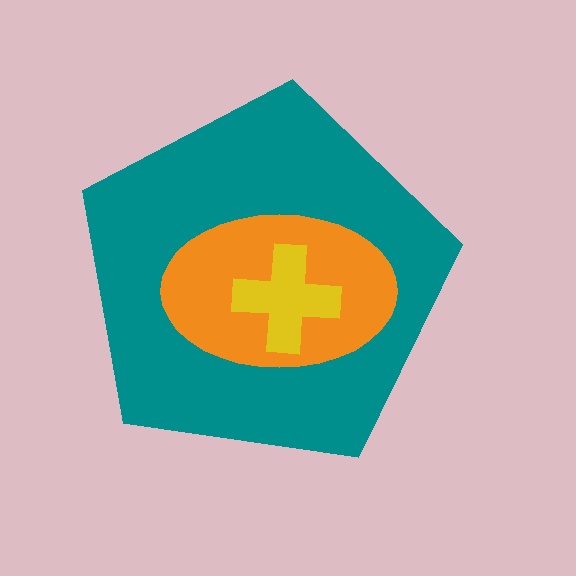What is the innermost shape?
The yellow cross.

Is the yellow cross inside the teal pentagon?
Yes.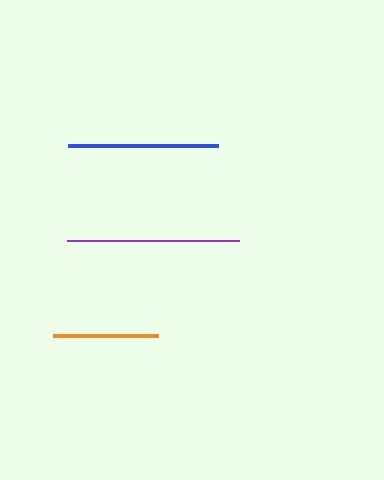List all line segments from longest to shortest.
From longest to shortest: purple, blue, orange.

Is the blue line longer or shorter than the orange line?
The blue line is longer than the orange line.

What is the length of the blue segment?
The blue segment is approximately 150 pixels long.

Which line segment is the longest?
The purple line is the longest at approximately 172 pixels.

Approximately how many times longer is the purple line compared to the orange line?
The purple line is approximately 1.7 times the length of the orange line.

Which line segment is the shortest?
The orange line is the shortest at approximately 104 pixels.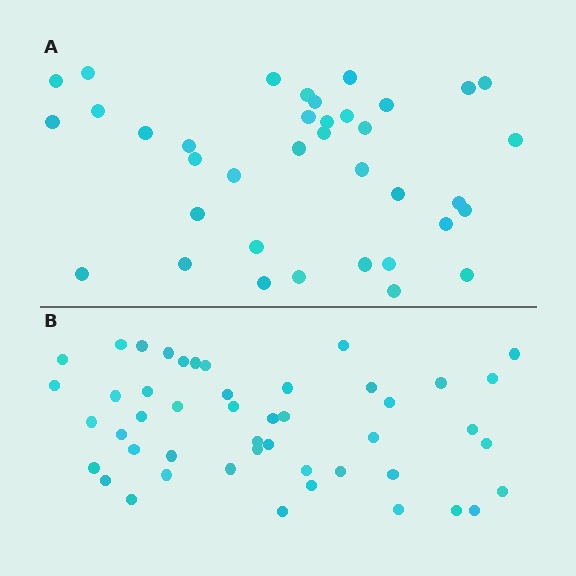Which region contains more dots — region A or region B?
Region B (the bottom region) has more dots.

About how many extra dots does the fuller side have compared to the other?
Region B has roughly 10 or so more dots than region A.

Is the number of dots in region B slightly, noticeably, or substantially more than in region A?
Region B has noticeably more, but not dramatically so. The ratio is roughly 1.3 to 1.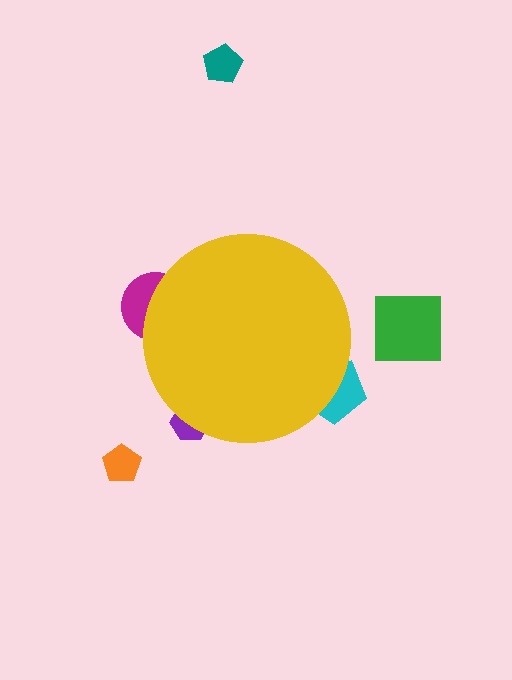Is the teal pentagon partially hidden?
No, the teal pentagon is fully visible.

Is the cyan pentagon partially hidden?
Yes, the cyan pentagon is partially hidden behind the yellow circle.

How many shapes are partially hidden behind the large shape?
3 shapes are partially hidden.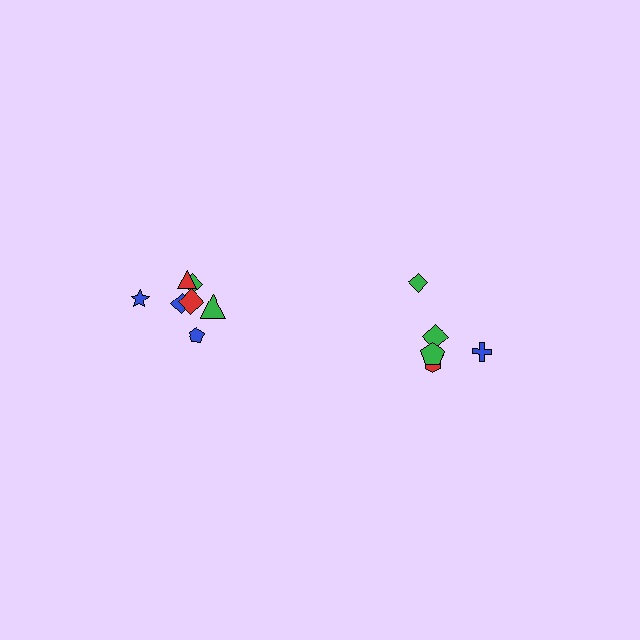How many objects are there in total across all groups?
There are 12 objects.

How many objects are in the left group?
There are 7 objects.